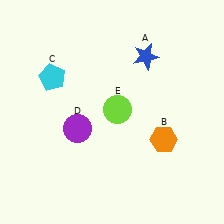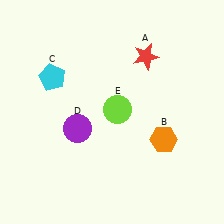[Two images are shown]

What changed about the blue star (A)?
In Image 1, A is blue. In Image 2, it changed to red.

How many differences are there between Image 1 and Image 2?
There is 1 difference between the two images.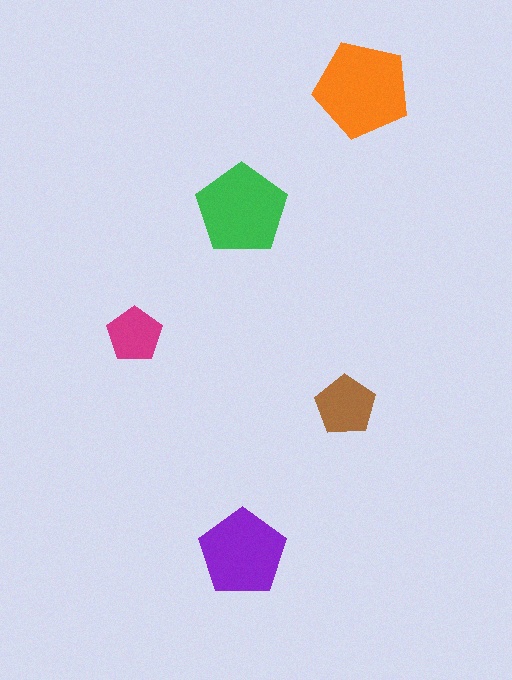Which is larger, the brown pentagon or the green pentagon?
The green one.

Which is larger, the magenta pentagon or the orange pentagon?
The orange one.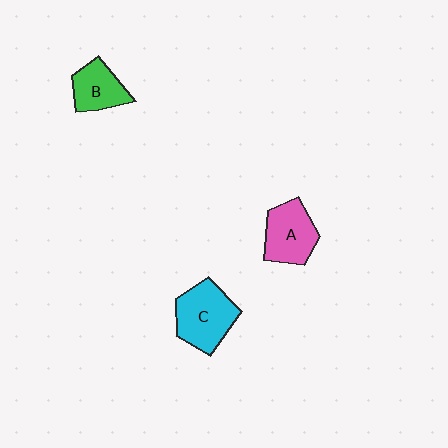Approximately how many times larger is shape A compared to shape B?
Approximately 1.2 times.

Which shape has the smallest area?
Shape B (green).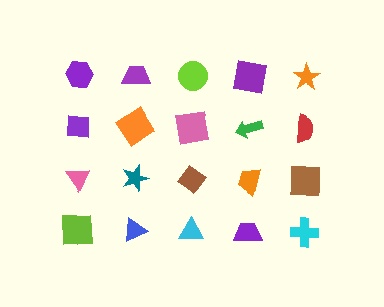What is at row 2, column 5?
A red semicircle.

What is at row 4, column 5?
A cyan cross.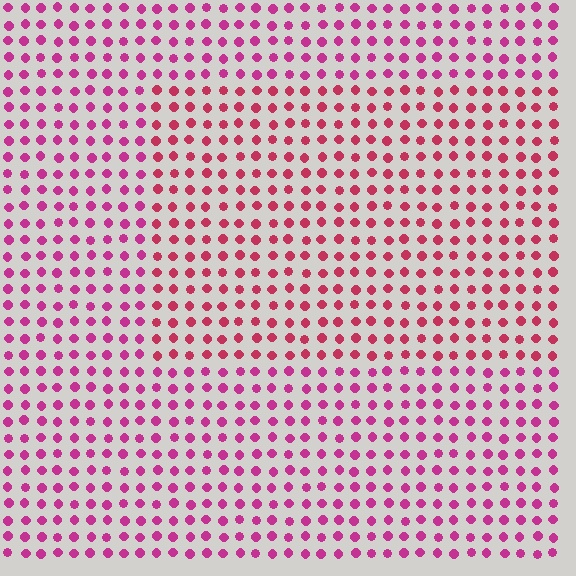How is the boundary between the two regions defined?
The boundary is defined purely by a slight shift in hue (about 23 degrees). Spacing, size, and orientation are identical on both sides.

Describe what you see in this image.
The image is filled with small magenta elements in a uniform arrangement. A rectangle-shaped region is visible where the elements are tinted to a slightly different hue, forming a subtle color boundary.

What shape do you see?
I see a rectangle.